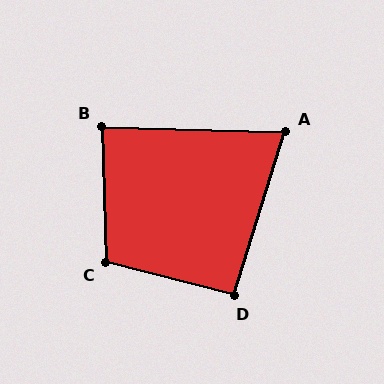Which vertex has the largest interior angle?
C, at approximately 106 degrees.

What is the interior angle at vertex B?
Approximately 87 degrees (approximately right).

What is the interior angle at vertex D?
Approximately 93 degrees (approximately right).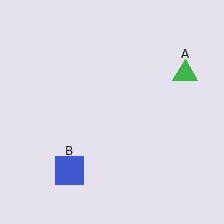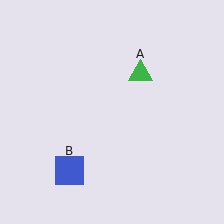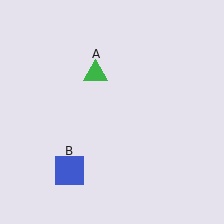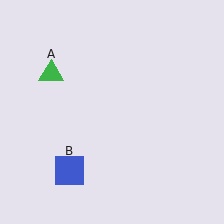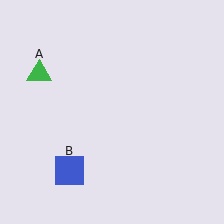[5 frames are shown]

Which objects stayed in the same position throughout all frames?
Blue square (object B) remained stationary.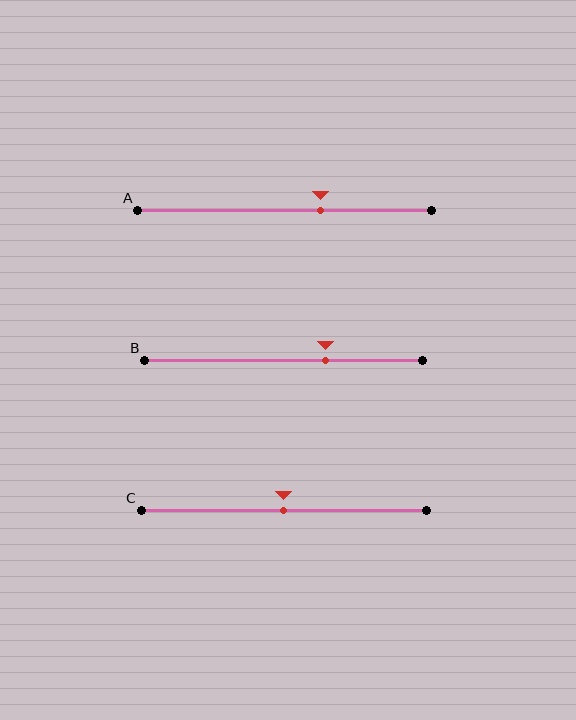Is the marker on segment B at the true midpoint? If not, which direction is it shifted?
No, the marker on segment B is shifted to the right by about 15% of the segment length.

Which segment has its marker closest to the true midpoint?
Segment C has its marker closest to the true midpoint.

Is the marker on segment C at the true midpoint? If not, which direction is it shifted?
Yes, the marker on segment C is at the true midpoint.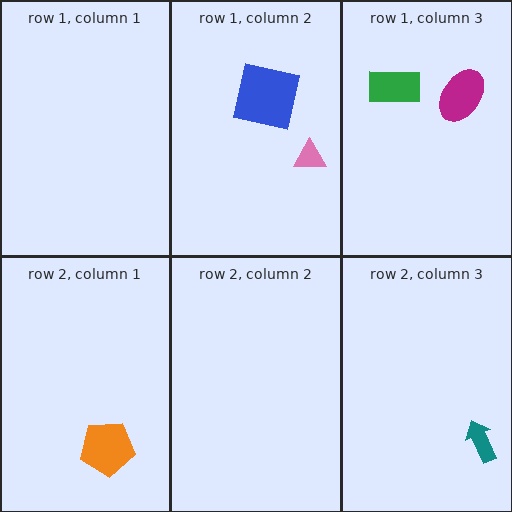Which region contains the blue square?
The row 1, column 2 region.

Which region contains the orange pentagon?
The row 2, column 1 region.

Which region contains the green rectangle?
The row 1, column 3 region.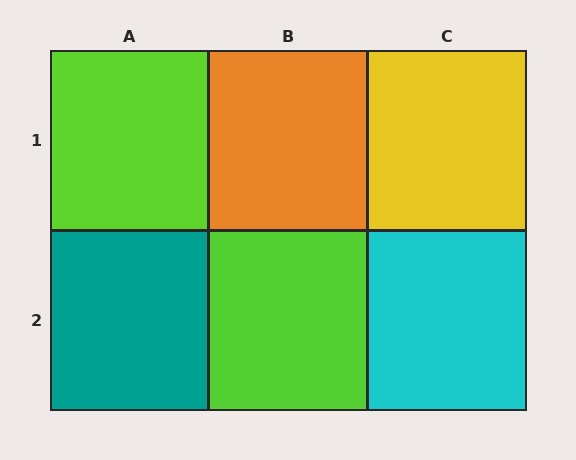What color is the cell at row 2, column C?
Cyan.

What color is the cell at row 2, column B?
Lime.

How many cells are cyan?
1 cell is cyan.